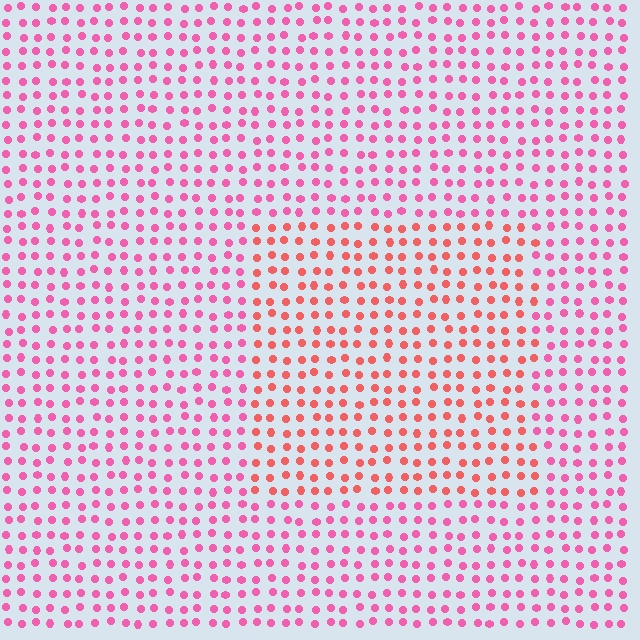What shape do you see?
I see a rectangle.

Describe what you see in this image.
The image is filled with small pink elements in a uniform arrangement. A rectangle-shaped region is visible where the elements are tinted to a slightly different hue, forming a subtle color boundary.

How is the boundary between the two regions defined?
The boundary is defined purely by a slight shift in hue (about 32 degrees). Spacing, size, and orientation are identical on both sides.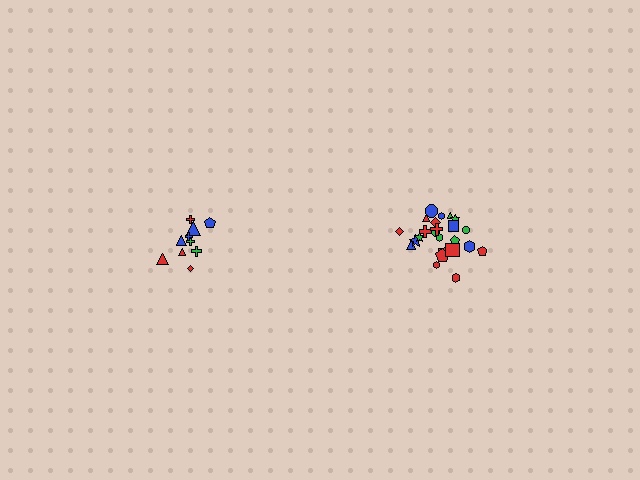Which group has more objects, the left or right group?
The right group.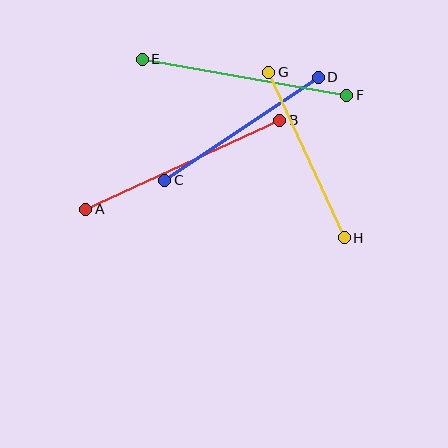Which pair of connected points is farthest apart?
Points A and B are farthest apart.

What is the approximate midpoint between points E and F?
The midpoint is at approximately (245, 77) pixels.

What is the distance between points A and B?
The distance is approximately 213 pixels.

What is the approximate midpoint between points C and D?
The midpoint is at approximately (242, 129) pixels.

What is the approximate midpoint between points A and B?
The midpoint is at approximately (183, 165) pixels.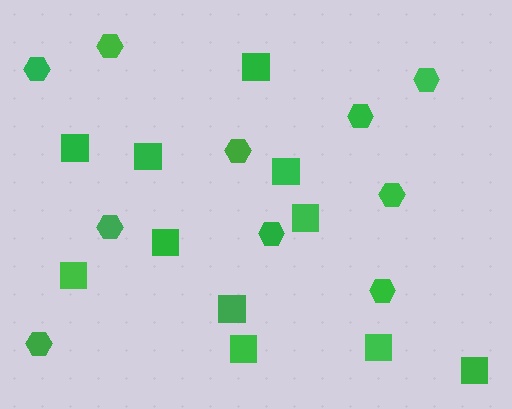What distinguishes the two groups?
There are 2 groups: one group of squares (11) and one group of hexagons (10).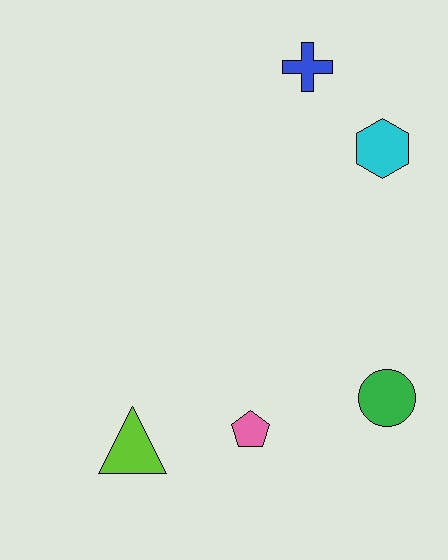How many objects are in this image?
There are 5 objects.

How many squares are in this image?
There are no squares.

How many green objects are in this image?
There is 1 green object.